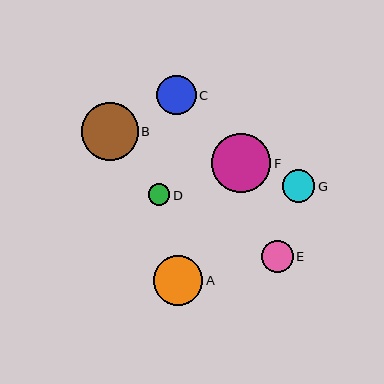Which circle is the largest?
Circle F is the largest with a size of approximately 59 pixels.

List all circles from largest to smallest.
From largest to smallest: F, B, A, C, G, E, D.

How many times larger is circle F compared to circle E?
Circle F is approximately 1.9 times the size of circle E.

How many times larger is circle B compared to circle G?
Circle B is approximately 1.8 times the size of circle G.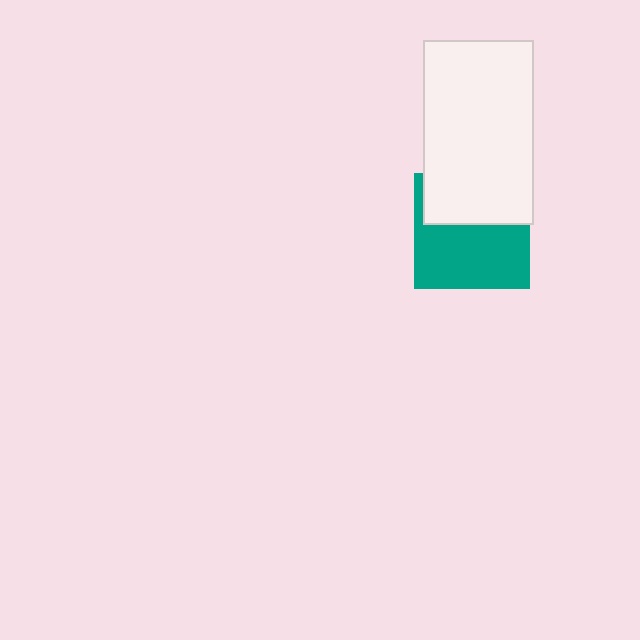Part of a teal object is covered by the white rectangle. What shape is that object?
It is a square.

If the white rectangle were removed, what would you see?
You would see the complete teal square.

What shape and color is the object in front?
The object in front is a white rectangle.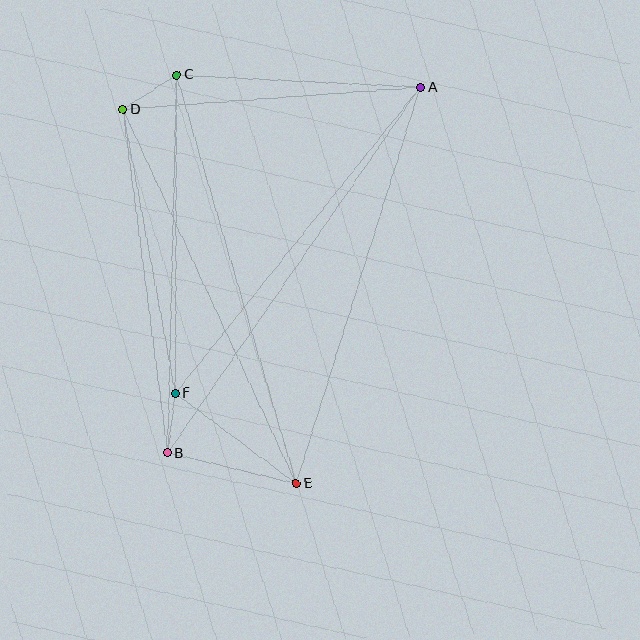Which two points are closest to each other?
Points B and F are closest to each other.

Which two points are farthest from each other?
Points A and B are farthest from each other.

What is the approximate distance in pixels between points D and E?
The distance between D and E is approximately 412 pixels.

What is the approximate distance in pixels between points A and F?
The distance between A and F is approximately 392 pixels.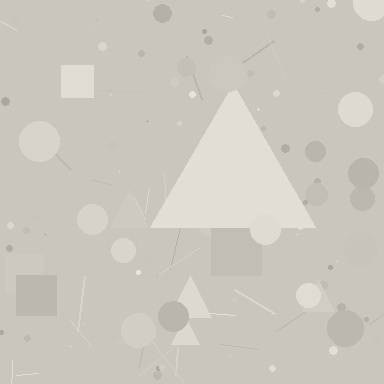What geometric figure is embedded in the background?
A triangle is embedded in the background.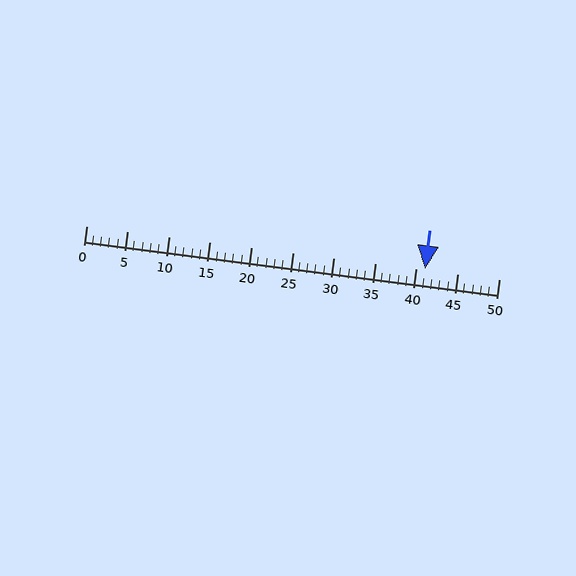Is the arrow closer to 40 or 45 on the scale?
The arrow is closer to 40.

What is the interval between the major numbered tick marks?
The major tick marks are spaced 5 units apart.